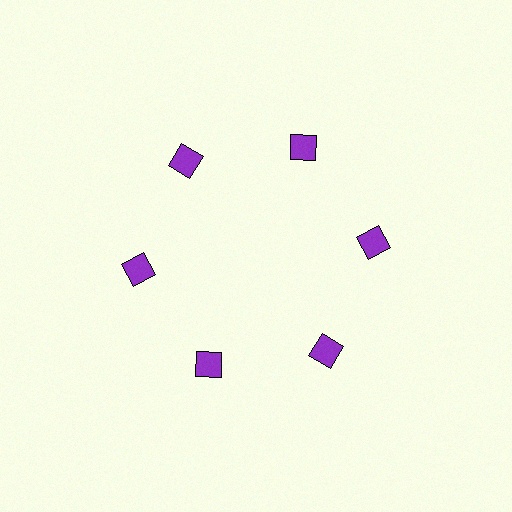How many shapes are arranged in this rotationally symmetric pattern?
There are 6 shapes, arranged in 6 groups of 1.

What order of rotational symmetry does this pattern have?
This pattern has 6-fold rotational symmetry.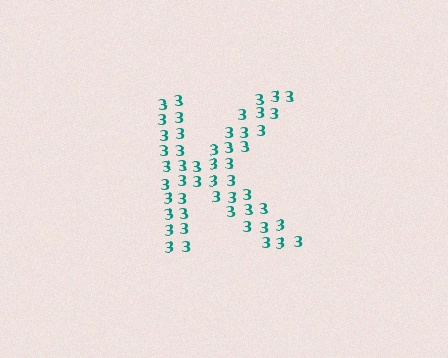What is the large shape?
The large shape is the letter K.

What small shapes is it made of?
It is made of small digit 3's.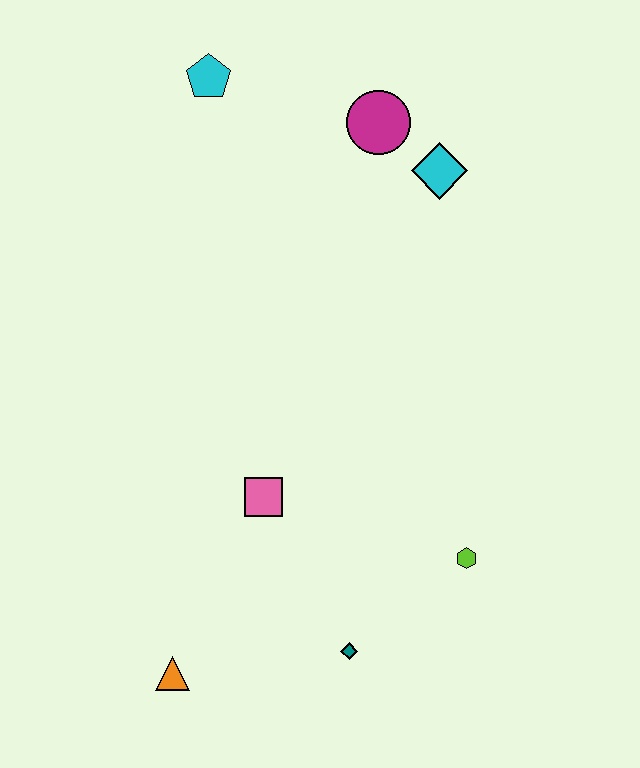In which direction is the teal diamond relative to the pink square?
The teal diamond is below the pink square.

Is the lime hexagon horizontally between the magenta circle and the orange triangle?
No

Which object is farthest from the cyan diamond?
The orange triangle is farthest from the cyan diamond.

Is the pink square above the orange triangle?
Yes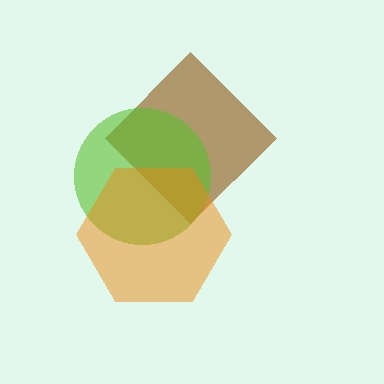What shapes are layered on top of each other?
The layered shapes are: a brown diamond, a lime circle, an orange hexagon.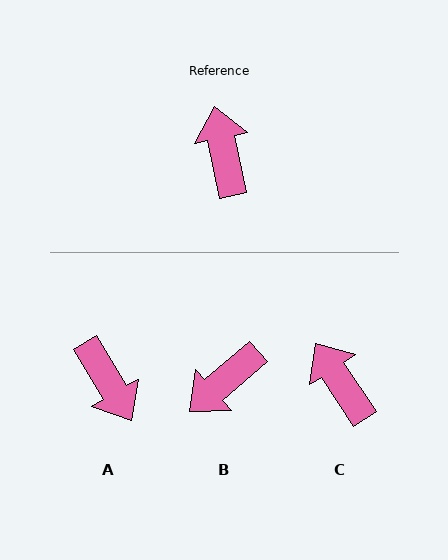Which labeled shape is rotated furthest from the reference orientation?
A, about 161 degrees away.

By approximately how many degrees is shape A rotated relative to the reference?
Approximately 161 degrees clockwise.